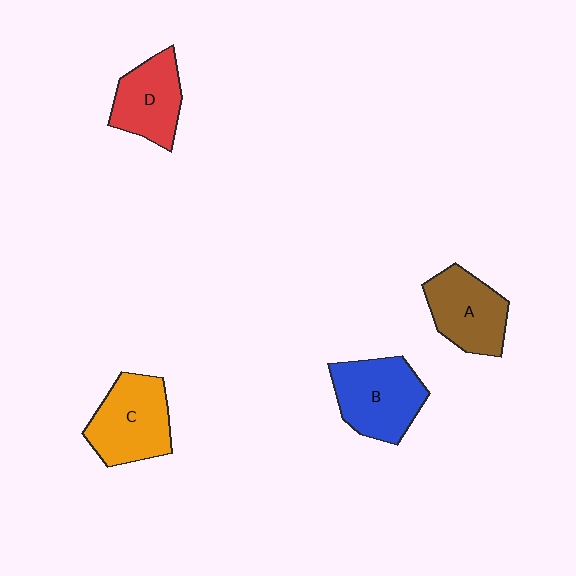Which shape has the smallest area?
Shape D (red).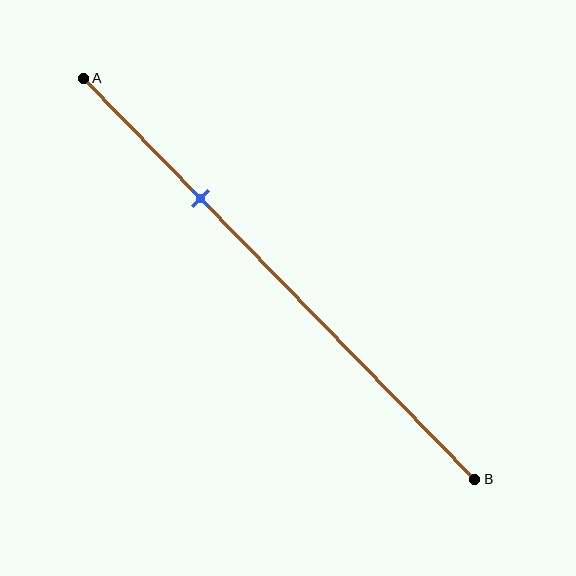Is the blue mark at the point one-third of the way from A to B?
No, the mark is at about 30% from A, not at the 33% one-third point.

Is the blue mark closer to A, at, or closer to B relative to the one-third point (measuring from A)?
The blue mark is closer to point A than the one-third point of segment AB.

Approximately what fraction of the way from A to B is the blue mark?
The blue mark is approximately 30% of the way from A to B.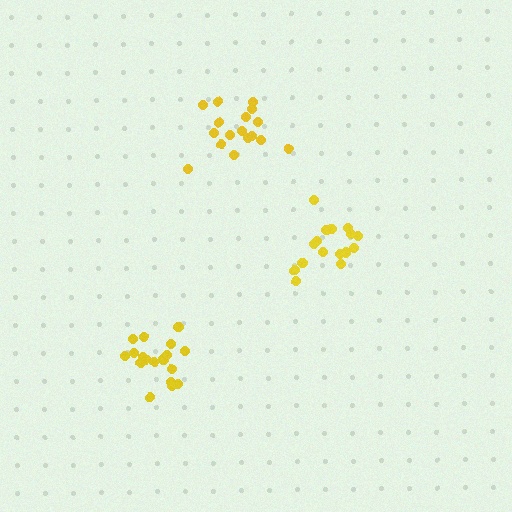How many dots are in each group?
Group 1: 16 dots, Group 2: 17 dots, Group 3: 18 dots (51 total).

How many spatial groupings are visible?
There are 3 spatial groupings.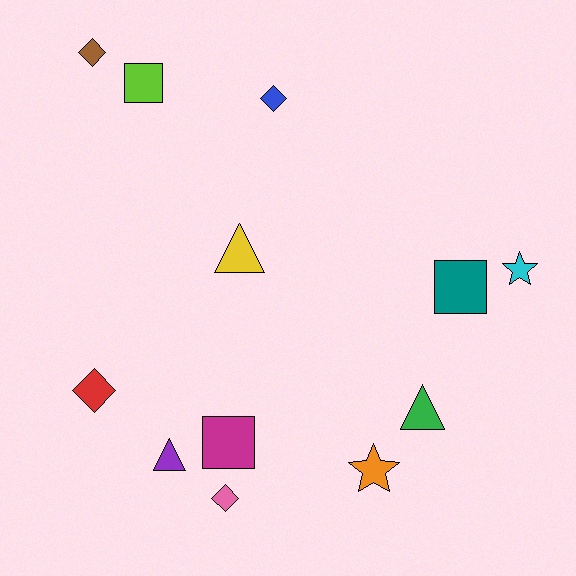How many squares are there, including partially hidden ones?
There are 3 squares.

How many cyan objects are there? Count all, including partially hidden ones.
There is 1 cyan object.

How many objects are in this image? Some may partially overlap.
There are 12 objects.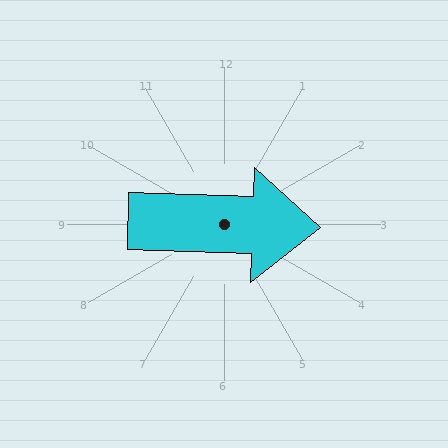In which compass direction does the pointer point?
East.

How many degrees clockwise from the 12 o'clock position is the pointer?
Approximately 92 degrees.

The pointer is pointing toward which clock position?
Roughly 3 o'clock.